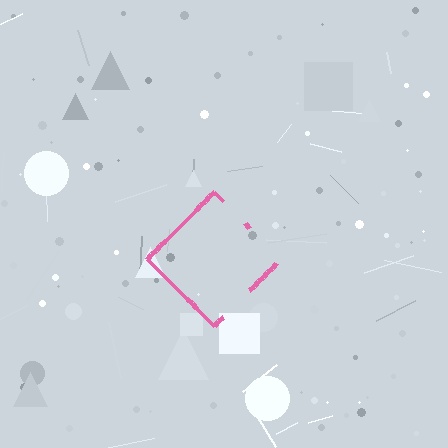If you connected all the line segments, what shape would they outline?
They would outline a diamond.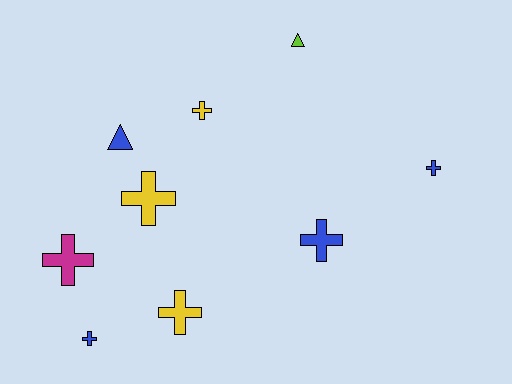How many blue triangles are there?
There is 1 blue triangle.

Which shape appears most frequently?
Cross, with 7 objects.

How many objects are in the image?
There are 9 objects.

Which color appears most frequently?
Blue, with 4 objects.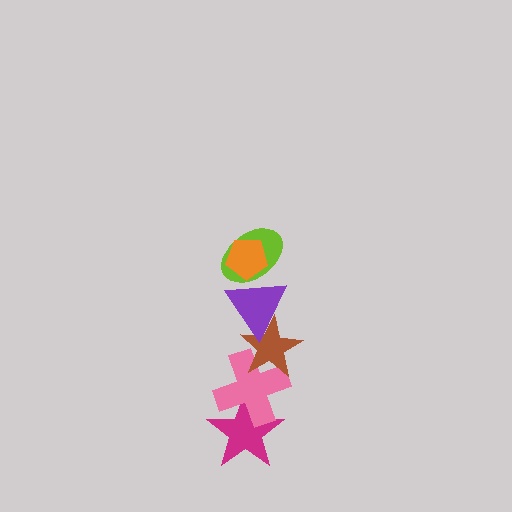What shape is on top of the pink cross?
The brown star is on top of the pink cross.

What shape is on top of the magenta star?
The pink cross is on top of the magenta star.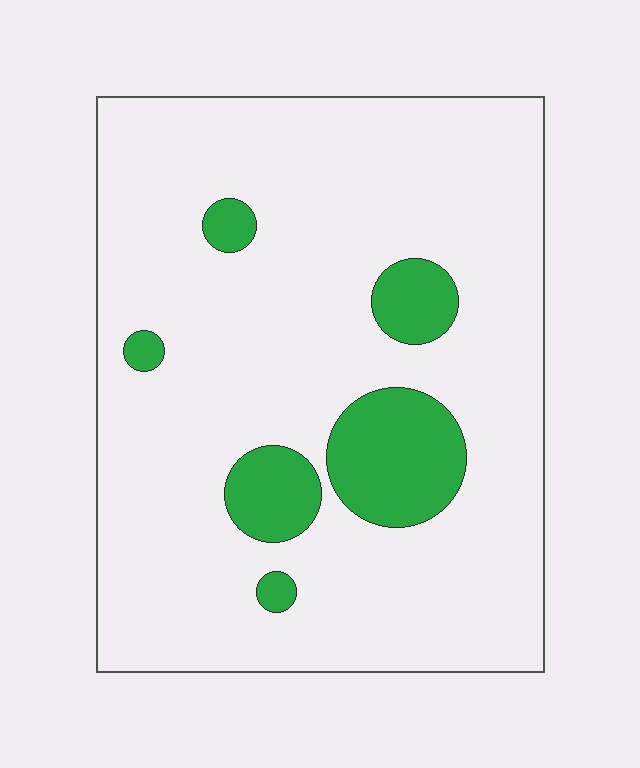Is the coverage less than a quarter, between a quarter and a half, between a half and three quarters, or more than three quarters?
Less than a quarter.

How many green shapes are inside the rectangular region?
6.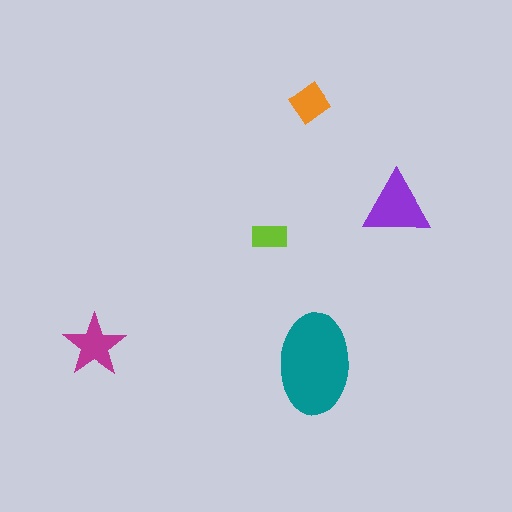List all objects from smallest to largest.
The lime rectangle, the orange diamond, the magenta star, the purple triangle, the teal ellipse.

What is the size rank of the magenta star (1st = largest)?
3rd.